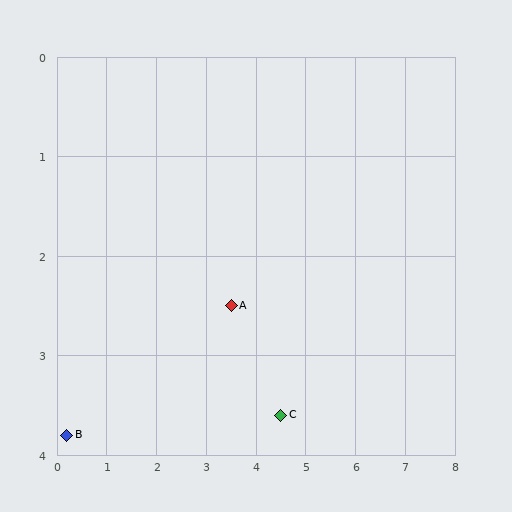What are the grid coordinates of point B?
Point B is at approximately (0.2, 3.8).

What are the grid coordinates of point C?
Point C is at approximately (4.5, 3.6).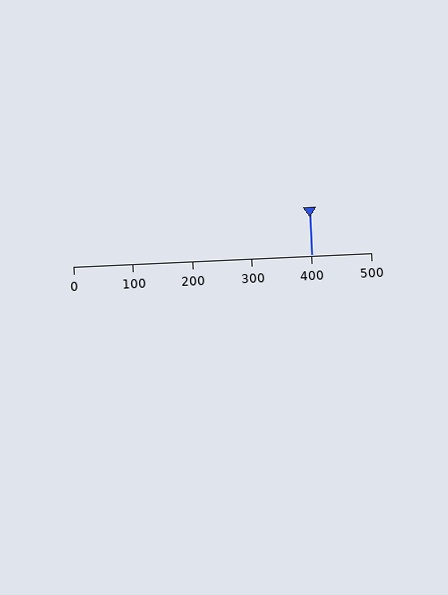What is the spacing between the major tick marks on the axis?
The major ticks are spaced 100 apart.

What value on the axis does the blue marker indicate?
The marker indicates approximately 400.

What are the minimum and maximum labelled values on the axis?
The axis runs from 0 to 500.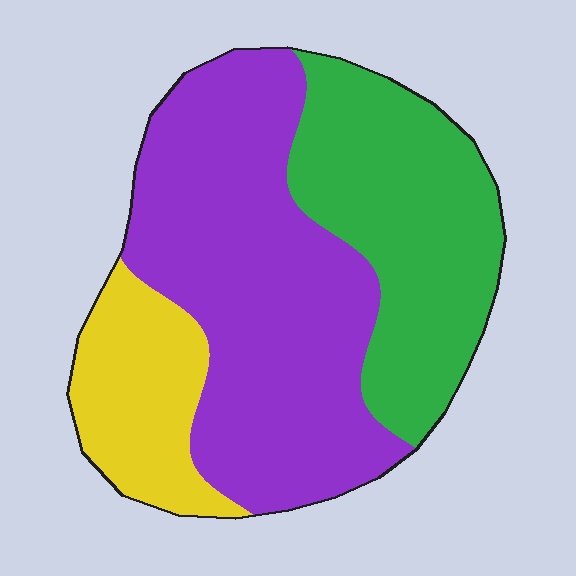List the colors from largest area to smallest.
From largest to smallest: purple, green, yellow.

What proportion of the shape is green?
Green takes up about one third (1/3) of the shape.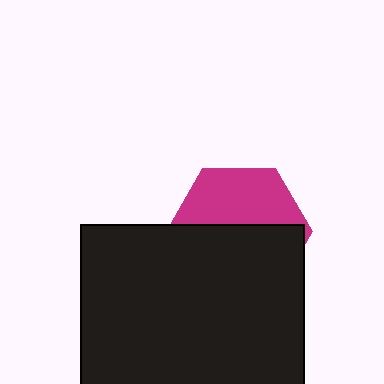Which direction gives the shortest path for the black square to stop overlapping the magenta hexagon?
Moving down gives the shortest separation.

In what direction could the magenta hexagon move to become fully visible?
The magenta hexagon could move up. That would shift it out from behind the black square entirely.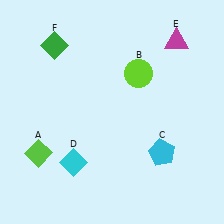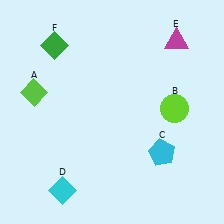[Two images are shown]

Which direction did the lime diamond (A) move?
The lime diamond (A) moved up.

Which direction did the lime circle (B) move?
The lime circle (B) moved right.